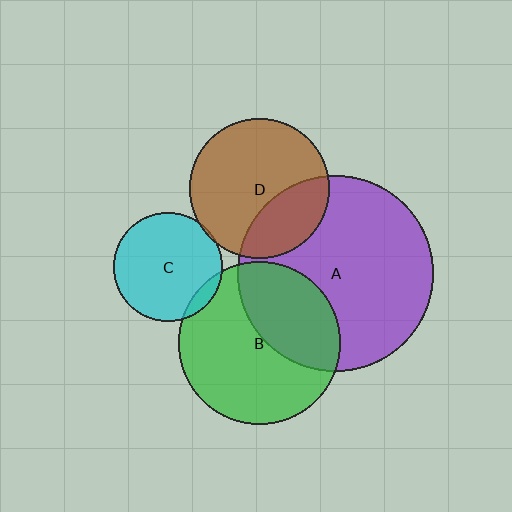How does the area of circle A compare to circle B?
Approximately 1.5 times.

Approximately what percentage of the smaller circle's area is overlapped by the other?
Approximately 5%.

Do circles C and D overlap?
Yes.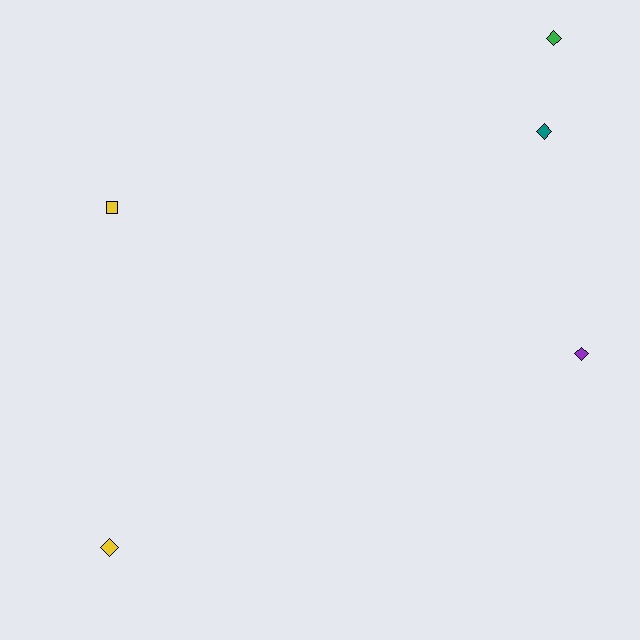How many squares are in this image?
There is 1 square.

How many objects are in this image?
There are 5 objects.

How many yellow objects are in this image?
There are 2 yellow objects.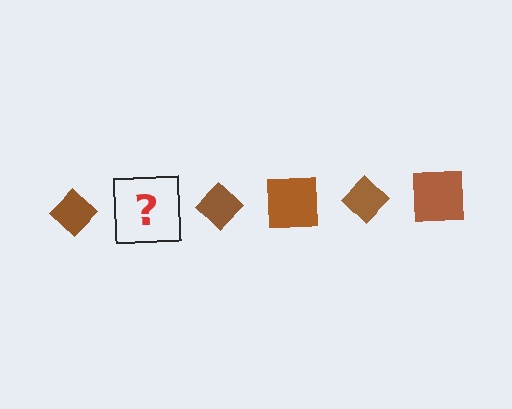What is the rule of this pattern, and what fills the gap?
The rule is that the pattern cycles through diamond, square shapes in brown. The gap should be filled with a brown square.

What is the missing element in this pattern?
The missing element is a brown square.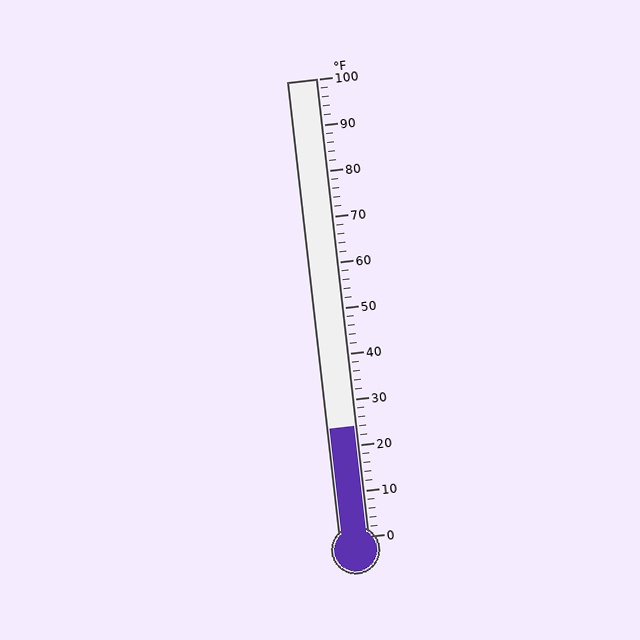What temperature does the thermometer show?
The thermometer shows approximately 24°F.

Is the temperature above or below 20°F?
The temperature is above 20°F.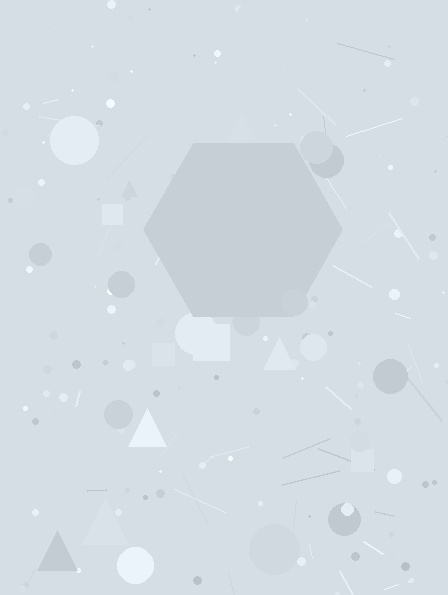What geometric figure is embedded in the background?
A hexagon is embedded in the background.